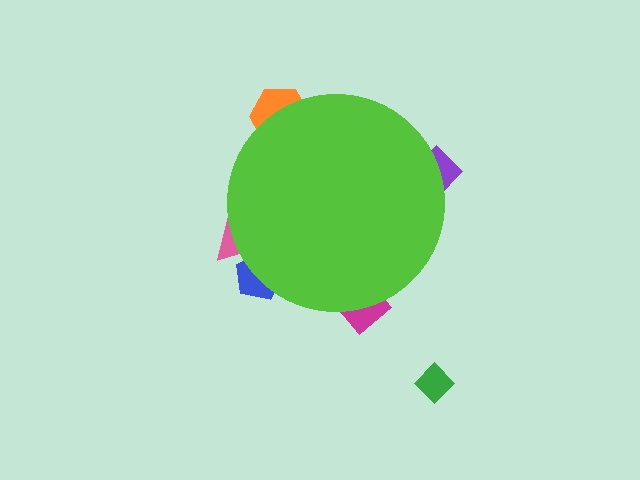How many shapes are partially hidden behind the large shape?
5 shapes are partially hidden.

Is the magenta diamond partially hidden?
Yes, the magenta diamond is partially hidden behind the lime circle.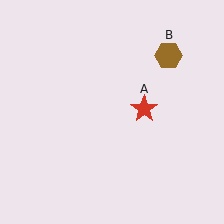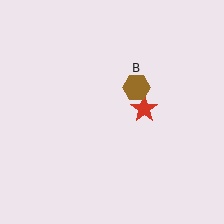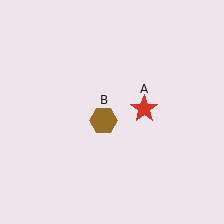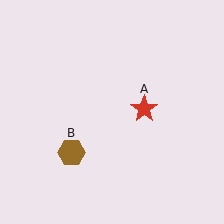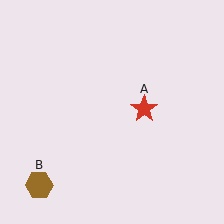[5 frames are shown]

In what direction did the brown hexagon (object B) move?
The brown hexagon (object B) moved down and to the left.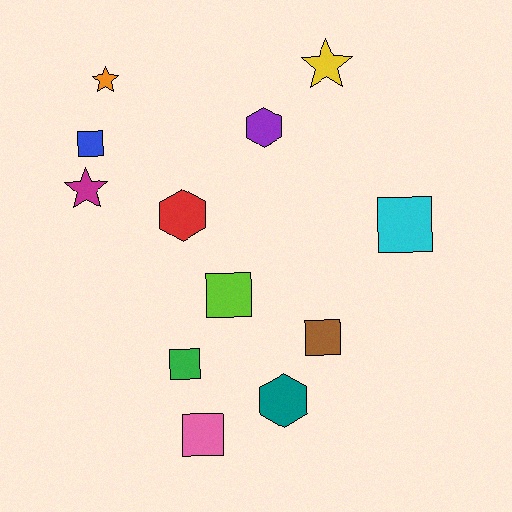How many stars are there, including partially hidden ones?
There are 3 stars.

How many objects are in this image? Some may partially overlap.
There are 12 objects.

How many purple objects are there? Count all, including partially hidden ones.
There is 1 purple object.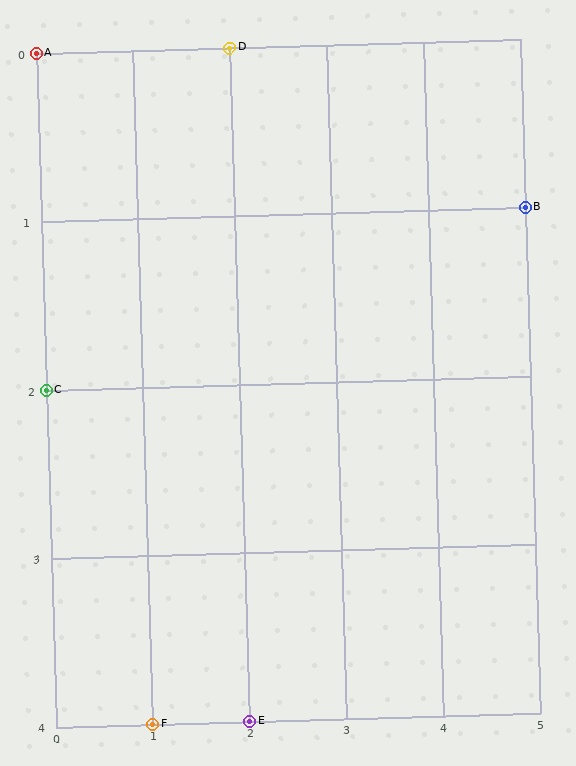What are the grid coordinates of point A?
Point A is at grid coordinates (0, 0).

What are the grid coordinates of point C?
Point C is at grid coordinates (0, 2).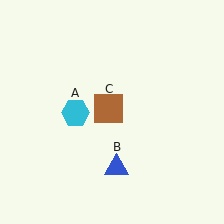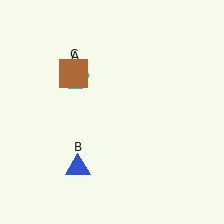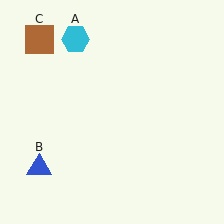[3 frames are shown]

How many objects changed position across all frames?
3 objects changed position: cyan hexagon (object A), blue triangle (object B), brown square (object C).